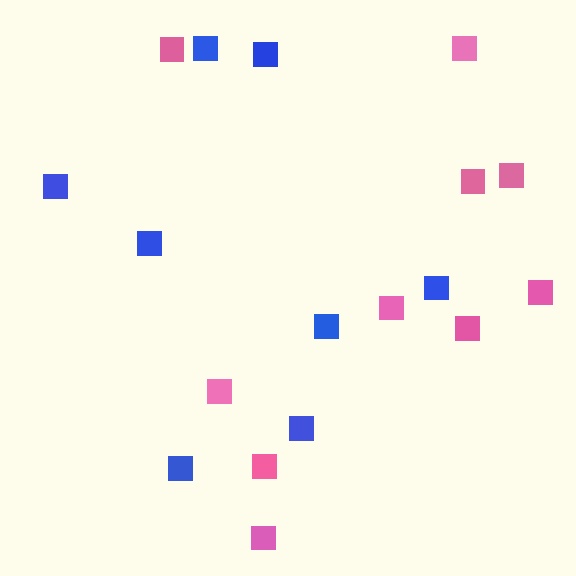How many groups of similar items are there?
There are 2 groups: one group of pink squares (10) and one group of blue squares (8).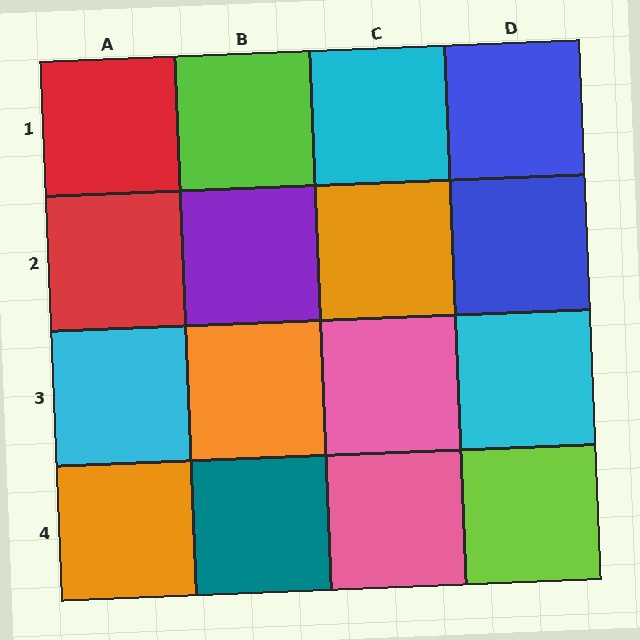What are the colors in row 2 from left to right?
Red, purple, orange, blue.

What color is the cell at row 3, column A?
Cyan.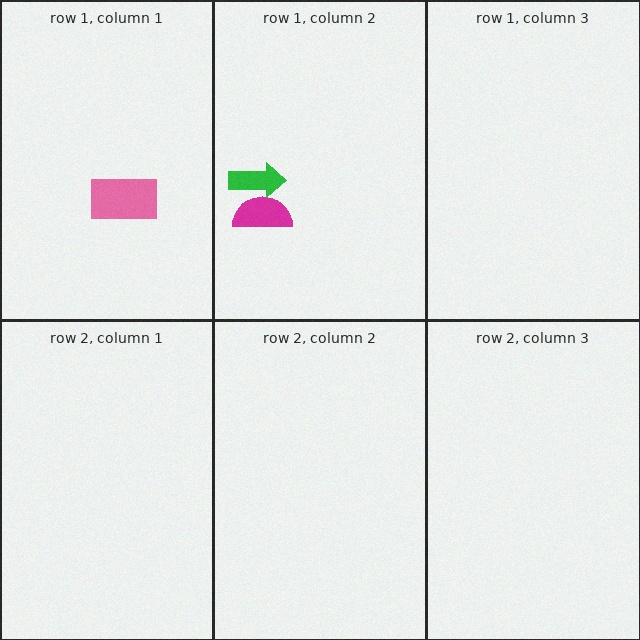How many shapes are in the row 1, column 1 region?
1.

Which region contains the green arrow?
The row 1, column 2 region.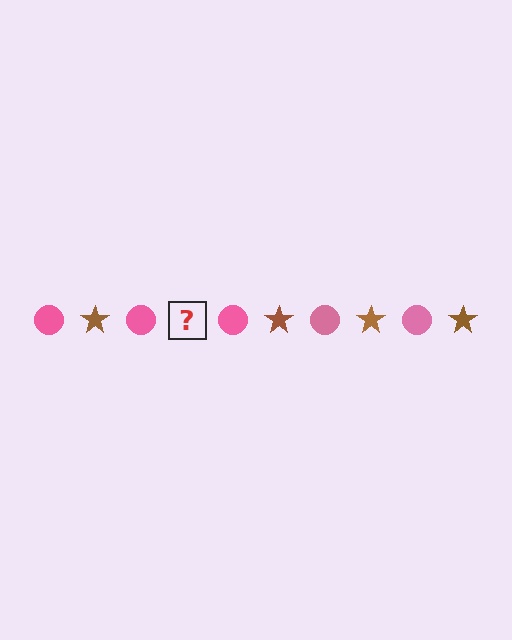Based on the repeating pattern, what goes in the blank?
The blank should be a brown star.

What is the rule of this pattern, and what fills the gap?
The rule is that the pattern alternates between pink circle and brown star. The gap should be filled with a brown star.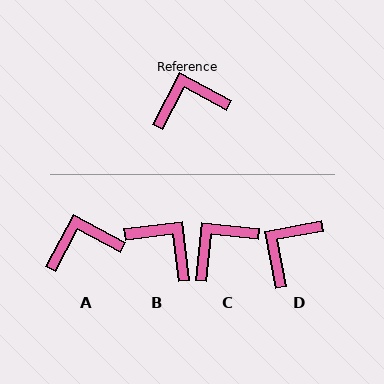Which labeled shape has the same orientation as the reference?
A.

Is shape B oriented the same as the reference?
No, it is off by about 55 degrees.